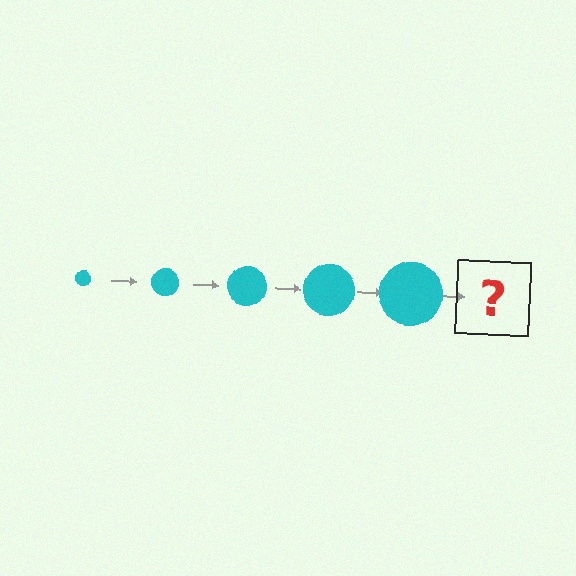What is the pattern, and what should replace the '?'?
The pattern is that the circle gets progressively larger each step. The '?' should be a cyan circle, larger than the previous one.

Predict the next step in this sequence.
The next step is a cyan circle, larger than the previous one.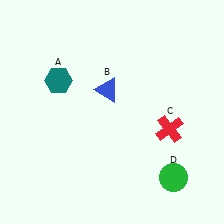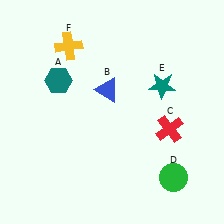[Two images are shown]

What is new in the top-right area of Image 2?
A teal star (E) was added in the top-right area of Image 2.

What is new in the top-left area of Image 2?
A yellow cross (F) was added in the top-left area of Image 2.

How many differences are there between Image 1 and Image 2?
There are 2 differences between the two images.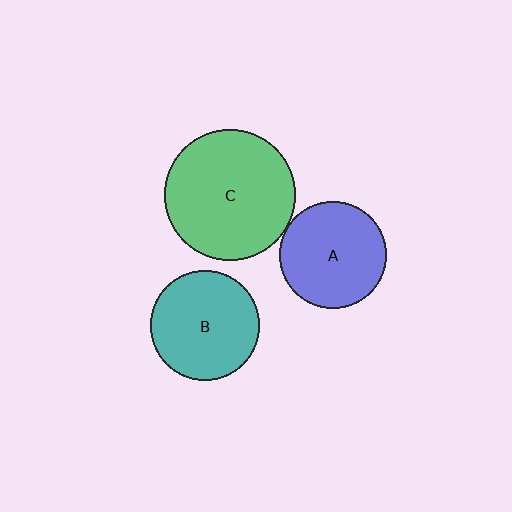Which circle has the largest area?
Circle C (green).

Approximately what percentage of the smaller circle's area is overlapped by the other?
Approximately 5%.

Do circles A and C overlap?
Yes.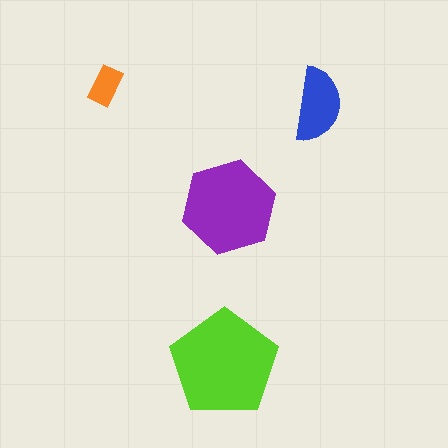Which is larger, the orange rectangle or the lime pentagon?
The lime pentagon.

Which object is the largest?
The lime pentagon.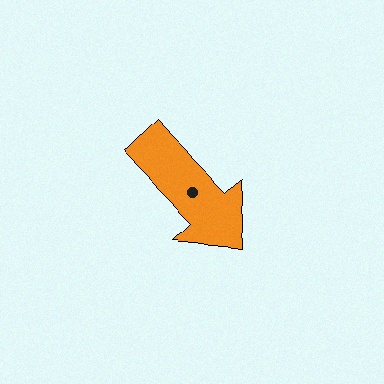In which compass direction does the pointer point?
Southeast.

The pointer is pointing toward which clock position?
Roughly 5 o'clock.